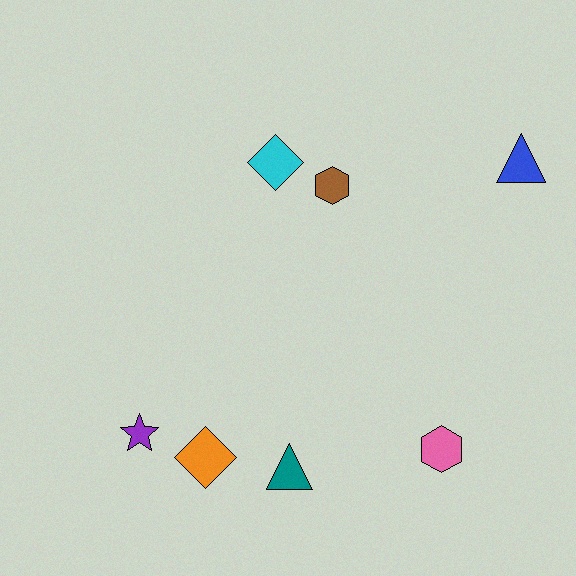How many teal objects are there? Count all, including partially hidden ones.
There is 1 teal object.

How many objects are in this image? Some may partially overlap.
There are 7 objects.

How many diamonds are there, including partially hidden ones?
There are 2 diamonds.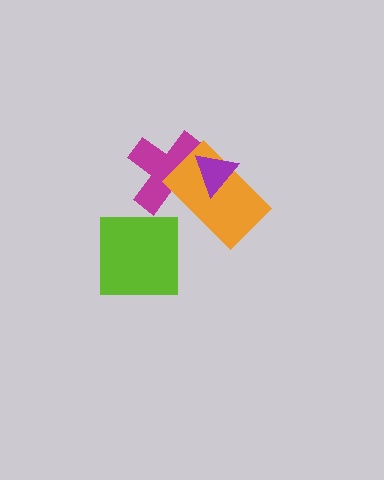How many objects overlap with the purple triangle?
2 objects overlap with the purple triangle.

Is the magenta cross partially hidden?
Yes, it is partially covered by another shape.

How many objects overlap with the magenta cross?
2 objects overlap with the magenta cross.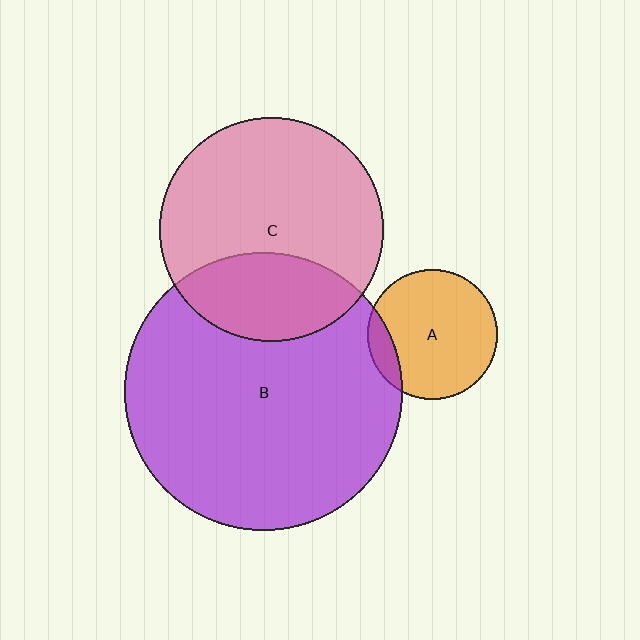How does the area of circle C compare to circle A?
Approximately 3.0 times.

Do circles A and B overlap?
Yes.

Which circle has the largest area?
Circle B (purple).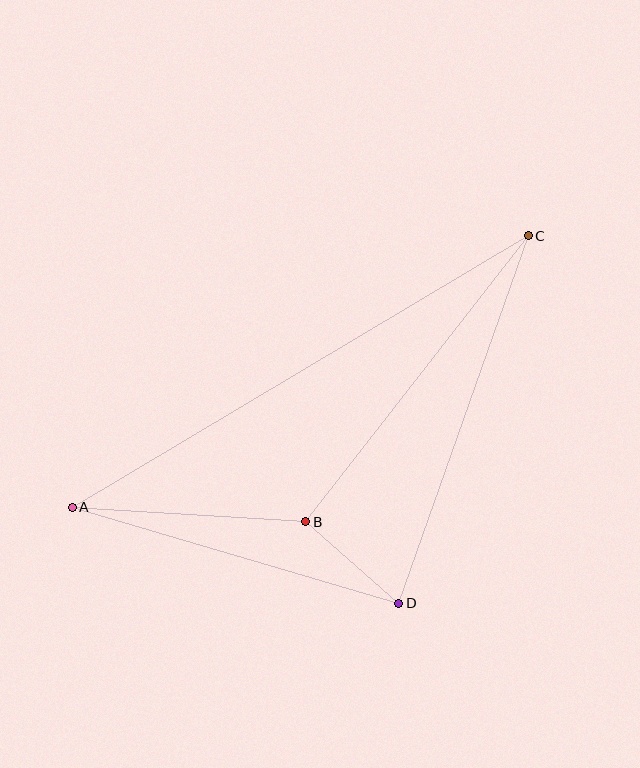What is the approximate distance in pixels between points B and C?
The distance between B and C is approximately 363 pixels.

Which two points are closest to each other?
Points B and D are closest to each other.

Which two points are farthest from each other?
Points A and C are farthest from each other.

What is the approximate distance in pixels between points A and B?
The distance between A and B is approximately 234 pixels.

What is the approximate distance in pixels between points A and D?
The distance between A and D is approximately 341 pixels.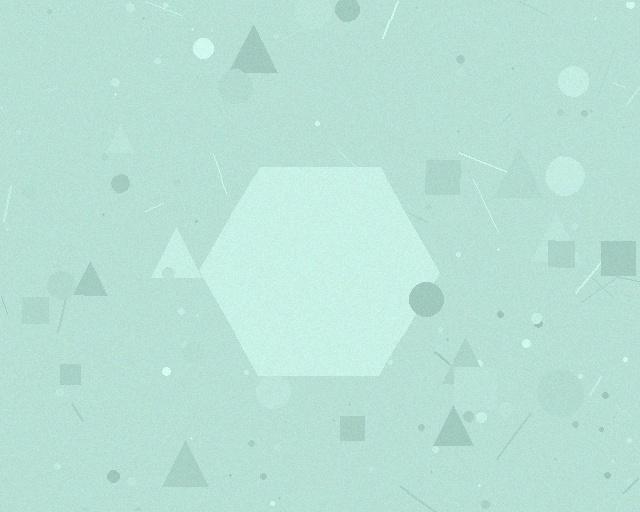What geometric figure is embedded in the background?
A hexagon is embedded in the background.